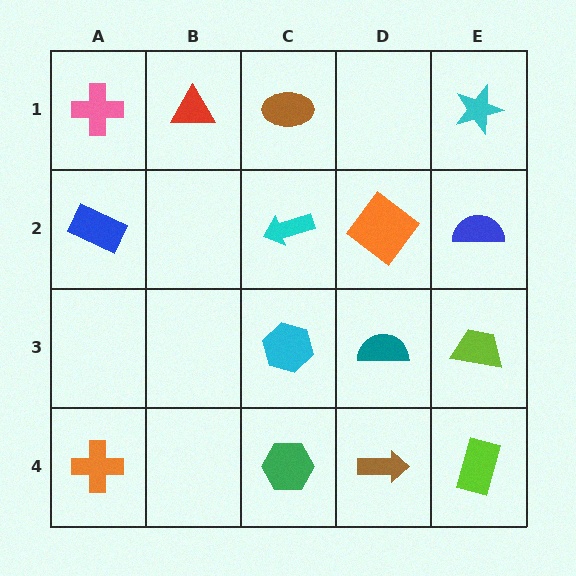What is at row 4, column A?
An orange cross.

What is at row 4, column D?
A brown arrow.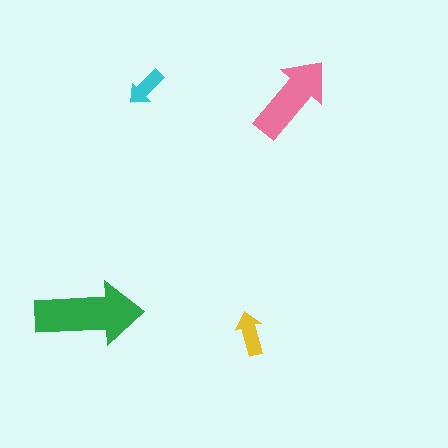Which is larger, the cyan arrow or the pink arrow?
The pink one.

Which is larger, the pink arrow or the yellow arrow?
The pink one.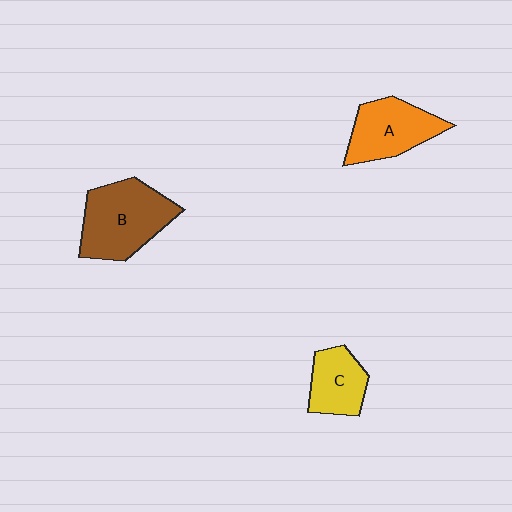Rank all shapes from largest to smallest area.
From largest to smallest: B (brown), A (orange), C (yellow).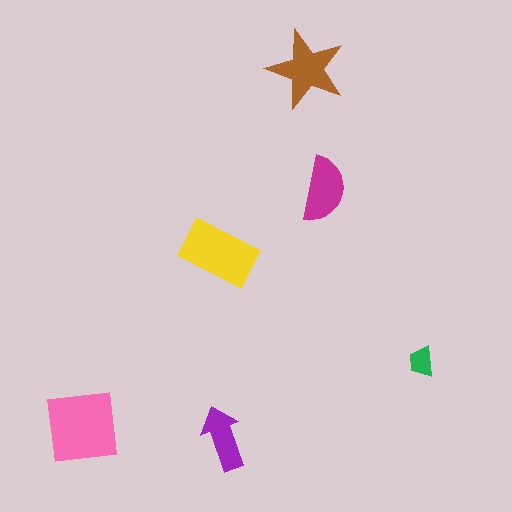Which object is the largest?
The pink square.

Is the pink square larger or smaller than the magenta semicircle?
Larger.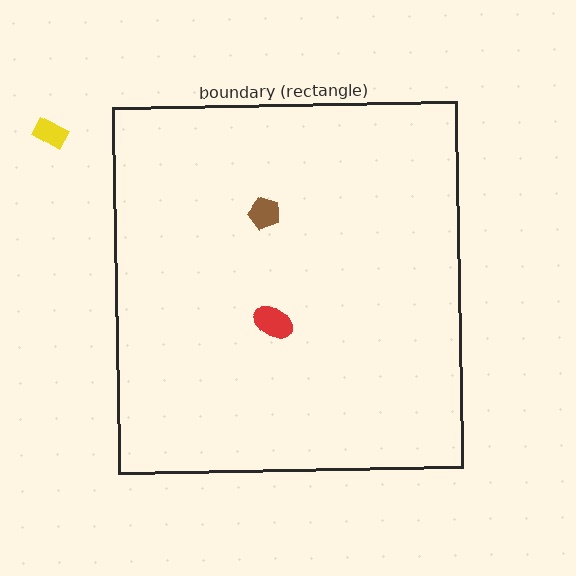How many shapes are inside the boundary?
2 inside, 1 outside.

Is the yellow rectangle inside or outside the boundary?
Outside.